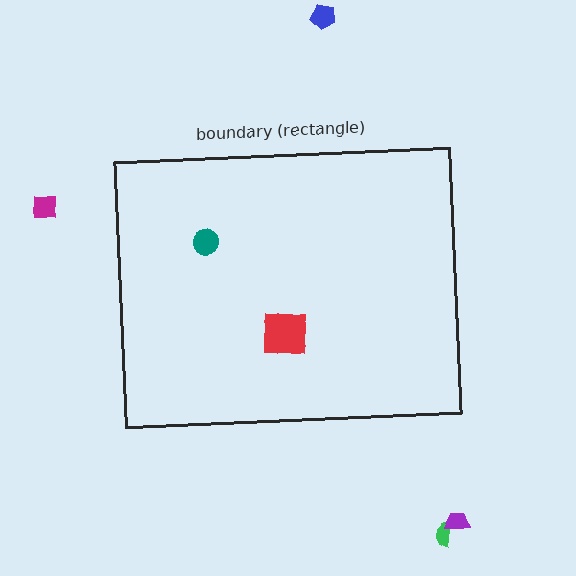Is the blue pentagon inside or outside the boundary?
Outside.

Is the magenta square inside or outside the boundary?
Outside.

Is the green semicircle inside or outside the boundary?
Outside.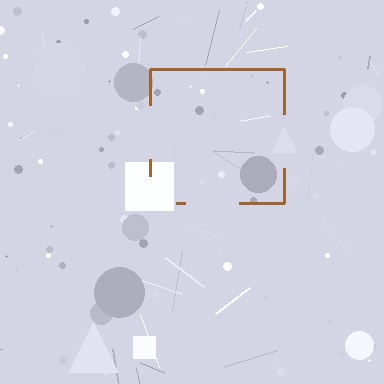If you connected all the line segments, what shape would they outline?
They would outline a square.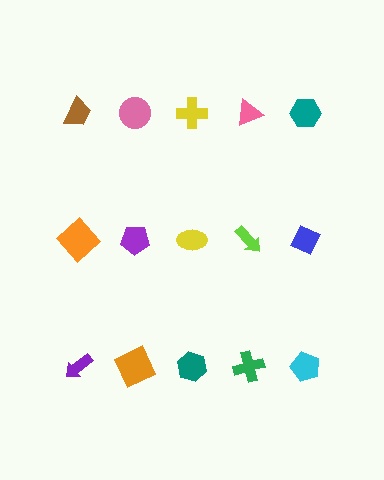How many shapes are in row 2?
5 shapes.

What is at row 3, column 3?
A teal hexagon.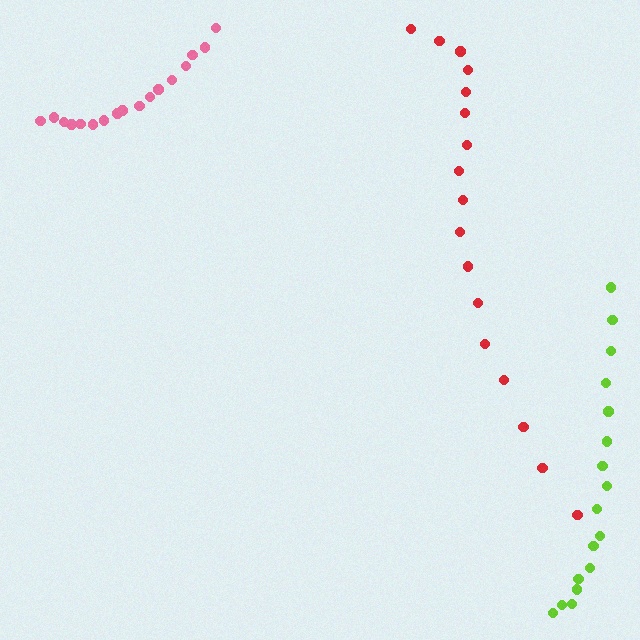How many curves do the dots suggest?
There are 3 distinct paths.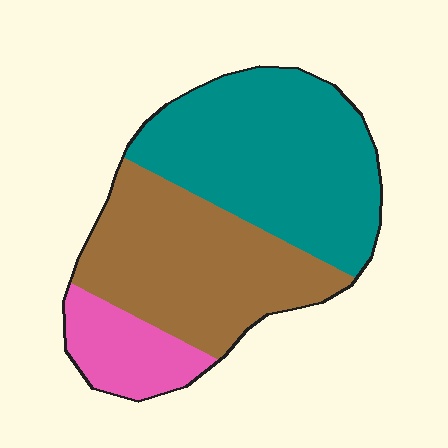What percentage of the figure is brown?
Brown takes up between a quarter and a half of the figure.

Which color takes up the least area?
Pink, at roughly 15%.